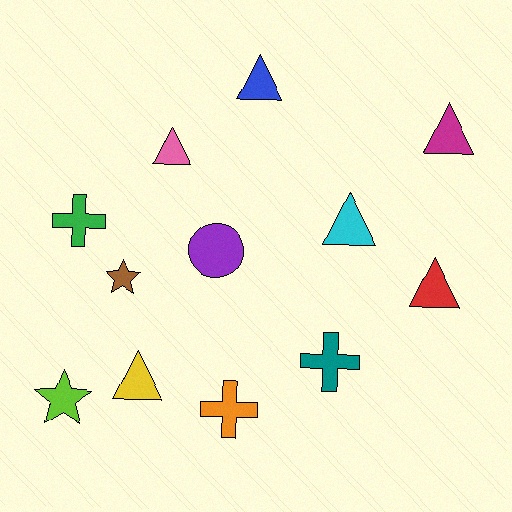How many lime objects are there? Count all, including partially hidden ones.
There is 1 lime object.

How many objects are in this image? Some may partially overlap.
There are 12 objects.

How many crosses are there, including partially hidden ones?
There are 3 crosses.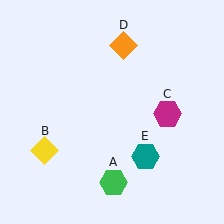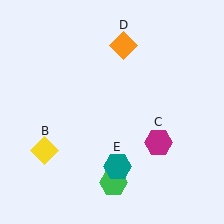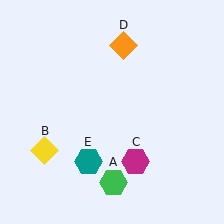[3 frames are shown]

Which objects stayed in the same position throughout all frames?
Green hexagon (object A) and yellow diamond (object B) and orange diamond (object D) remained stationary.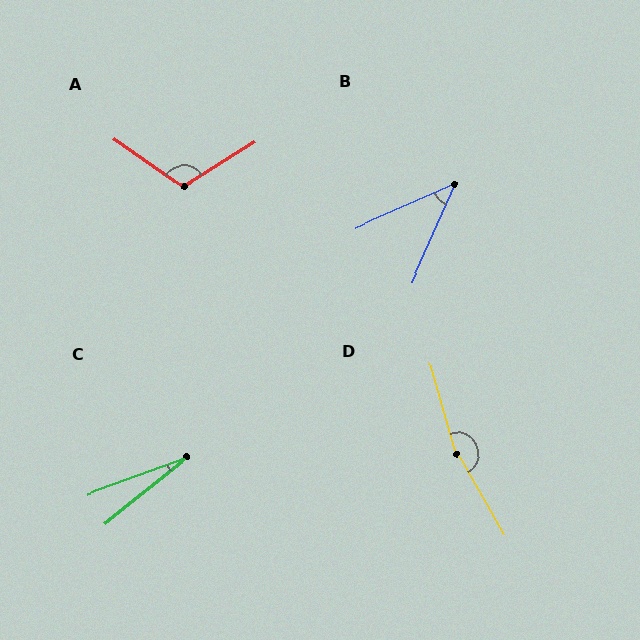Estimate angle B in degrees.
Approximately 43 degrees.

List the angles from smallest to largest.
C (19°), B (43°), A (113°), D (166°).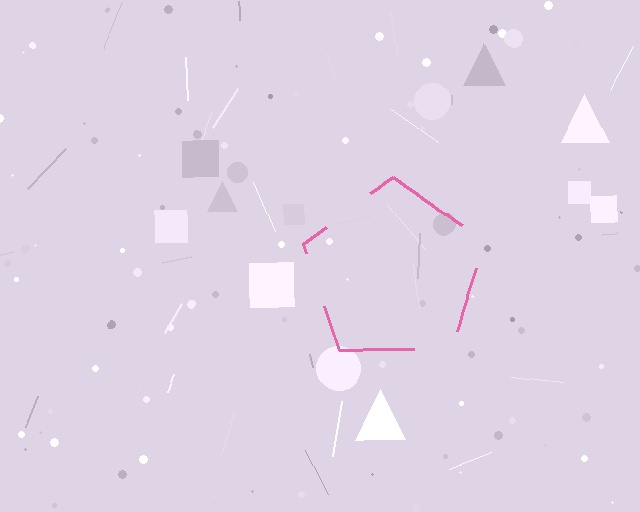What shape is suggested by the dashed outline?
The dashed outline suggests a pentagon.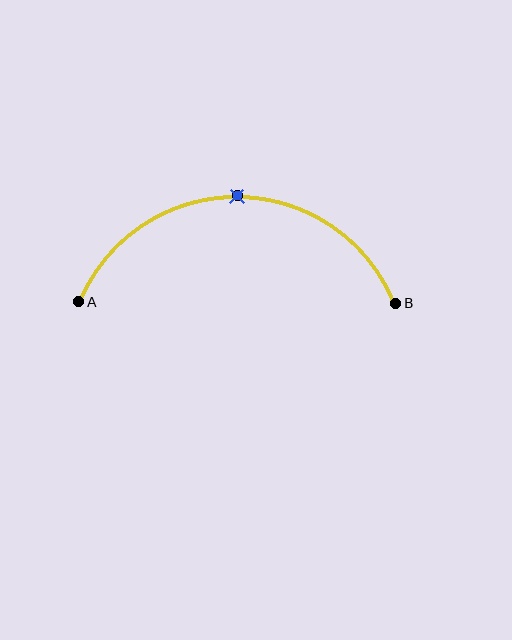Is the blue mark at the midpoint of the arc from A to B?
Yes. The blue mark lies on the arc at equal arc-length from both A and B — it is the arc midpoint.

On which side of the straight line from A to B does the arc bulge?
The arc bulges above the straight line connecting A and B.